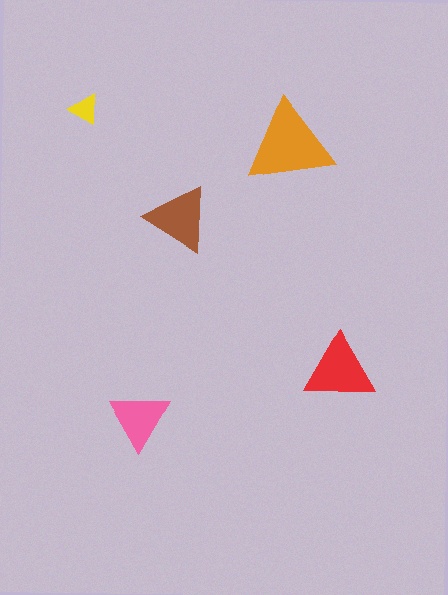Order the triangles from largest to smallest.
the orange one, the red one, the brown one, the pink one, the yellow one.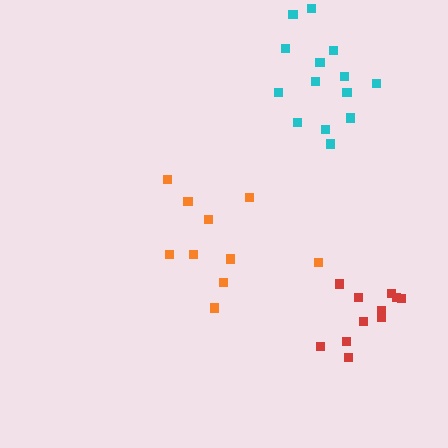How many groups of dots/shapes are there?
There are 3 groups.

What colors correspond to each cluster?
The clusters are colored: orange, cyan, red.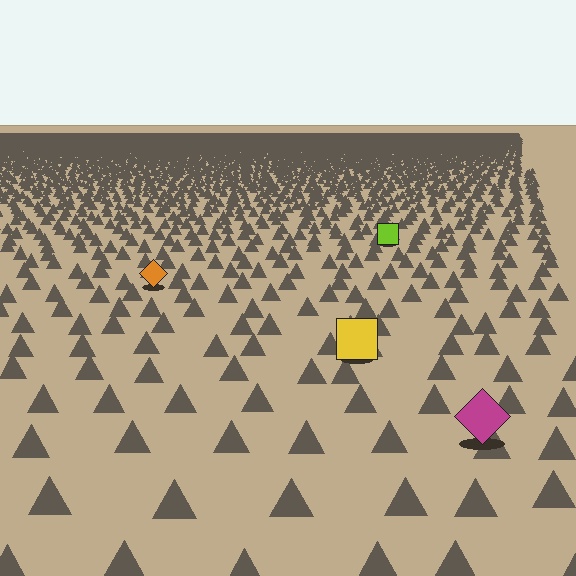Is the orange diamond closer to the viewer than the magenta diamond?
No. The magenta diamond is closer — you can tell from the texture gradient: the ground texture is coarser near it.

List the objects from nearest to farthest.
From nearest to farthest: the magenta diamond, the yellow square, the orange diamond, the lime square.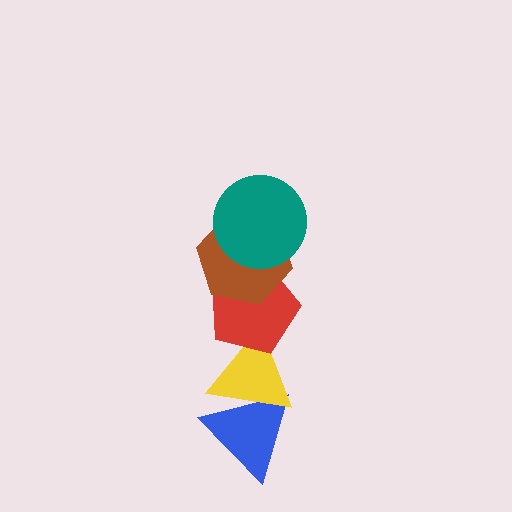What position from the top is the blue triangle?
The blue triangle is 5th from the top.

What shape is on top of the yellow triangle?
The red pentagon is on top of the yellow triangle.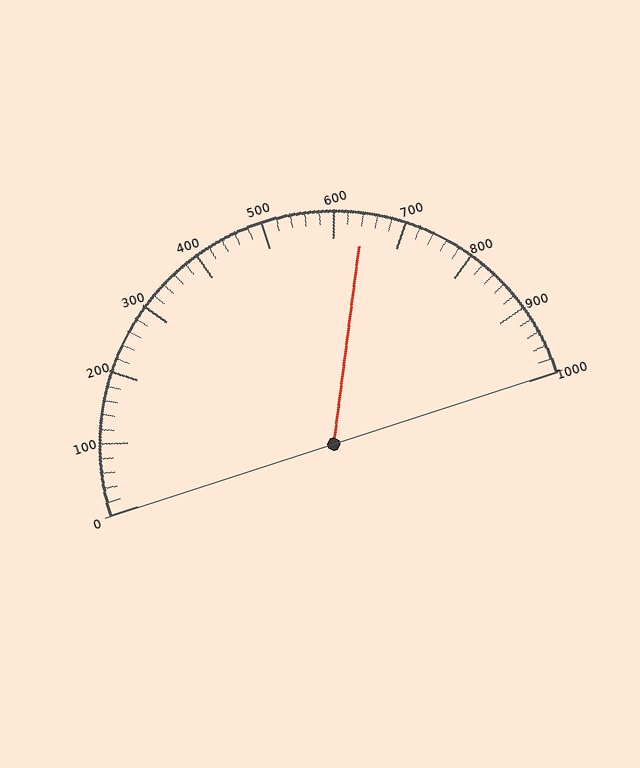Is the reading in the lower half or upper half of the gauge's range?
The reading is in the upper half of the range (0 to 1000).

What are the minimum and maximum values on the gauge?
The gauge ranges from 0 to 1000.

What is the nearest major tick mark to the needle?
The nearest major tick mark is 600.